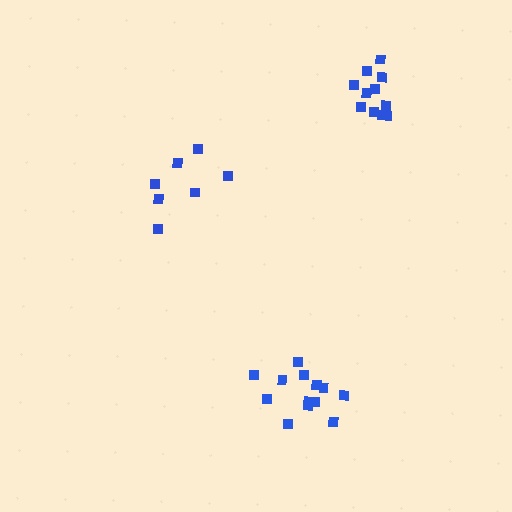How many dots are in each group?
Group 1: 7 dots, Group 2: 13 dots, Group 3: 11 dots (31 total).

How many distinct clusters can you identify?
There are 3 distinct clusters.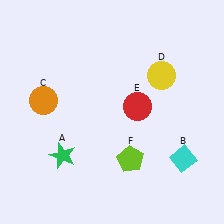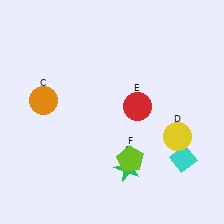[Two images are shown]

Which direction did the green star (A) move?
The green star (A) moved right.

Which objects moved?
The objects that moved are: the green star (A), the yellow circle (D).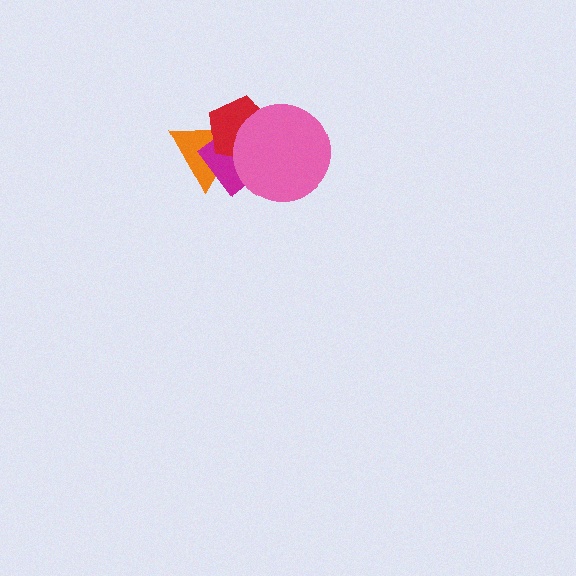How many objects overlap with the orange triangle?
3 objects overlap with the orange triangle.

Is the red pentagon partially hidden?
Yes, it is partially covered by another shape.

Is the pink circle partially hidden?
No, no other shape covers it.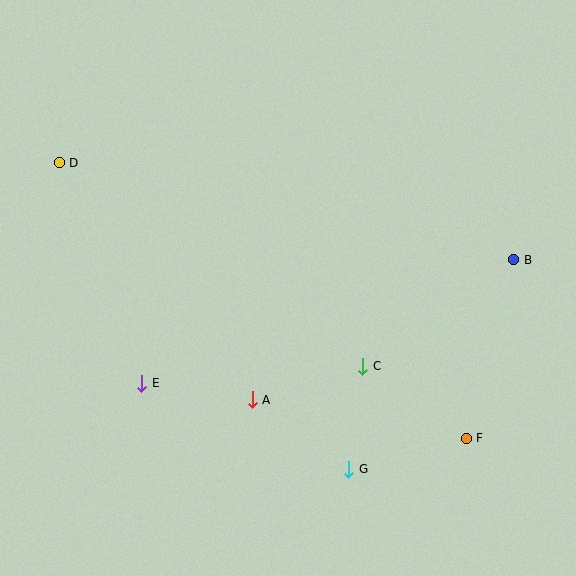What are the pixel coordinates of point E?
Point E is at (142, 383).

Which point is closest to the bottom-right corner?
Point F is closest to the bottom-right corner.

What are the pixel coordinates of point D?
Point D is at (59, 163).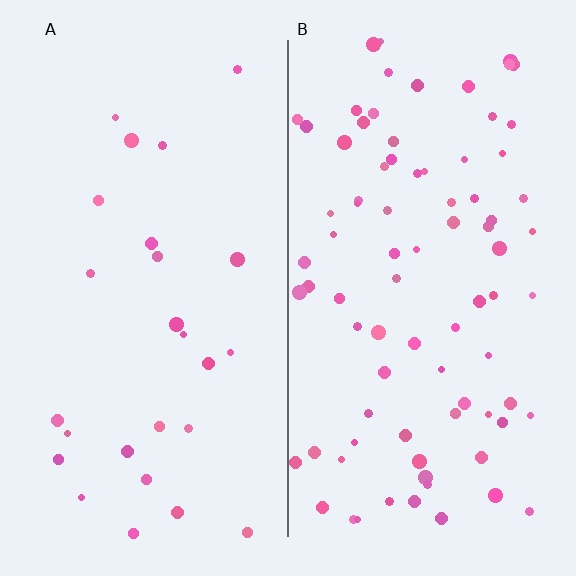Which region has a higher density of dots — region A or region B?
B (the right).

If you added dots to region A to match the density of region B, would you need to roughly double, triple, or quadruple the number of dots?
Approximately triple.